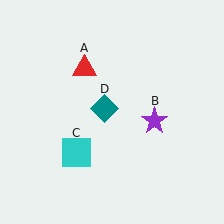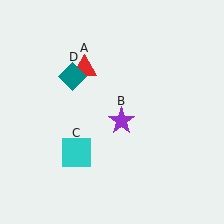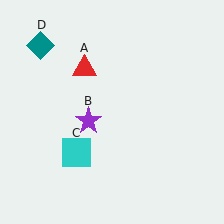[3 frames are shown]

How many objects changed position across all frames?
2 objects changed position: purple star (object B), teal diamond (object D).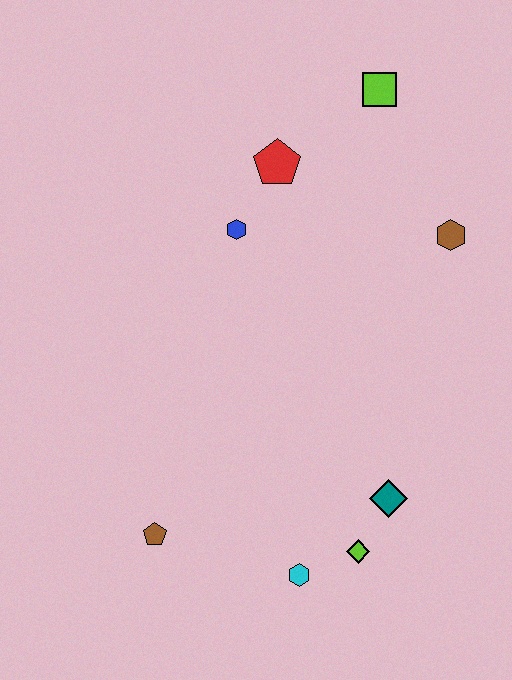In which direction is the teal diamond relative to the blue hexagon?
The teal diamond is below the blue hexagon.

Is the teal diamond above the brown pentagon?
Yes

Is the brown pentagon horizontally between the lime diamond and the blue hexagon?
No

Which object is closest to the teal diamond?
The lime diamond is closest to the teal diamond.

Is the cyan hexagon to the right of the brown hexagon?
No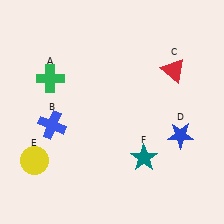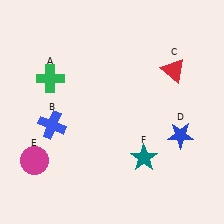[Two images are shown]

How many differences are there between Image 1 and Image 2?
There is 1 difference between the two images.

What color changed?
The circle (E) changed from yellow in Image 1 to magenta in Image 2.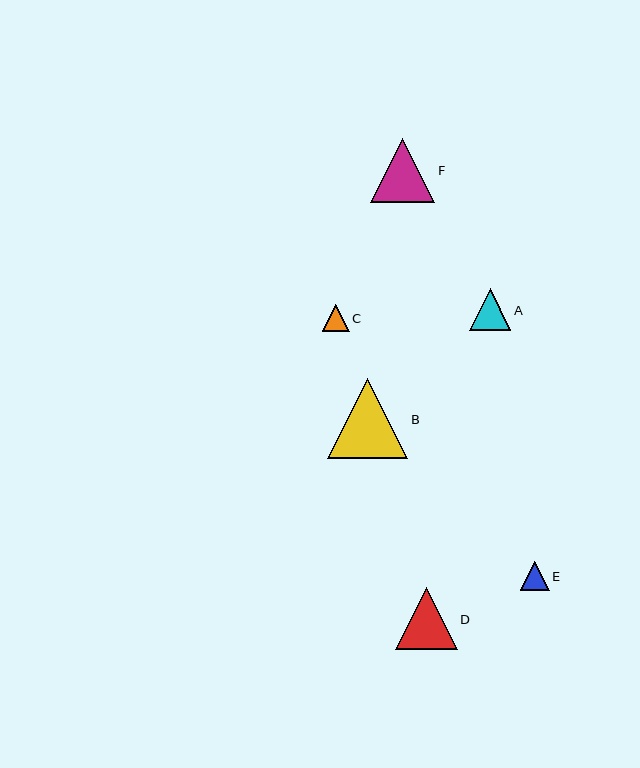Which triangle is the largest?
Triangle B is the largest with a size of approximately 80 pixels.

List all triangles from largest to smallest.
From largest to smallest: B, F, D, A, E, C.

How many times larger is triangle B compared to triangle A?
Triangle B is approximately 1.9 times the size of triangle A.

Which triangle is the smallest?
Triangle C is the smallest with a size of approximately 27 pixels.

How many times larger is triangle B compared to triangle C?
Triangle B is approximately 2.9 times the size of triangle C.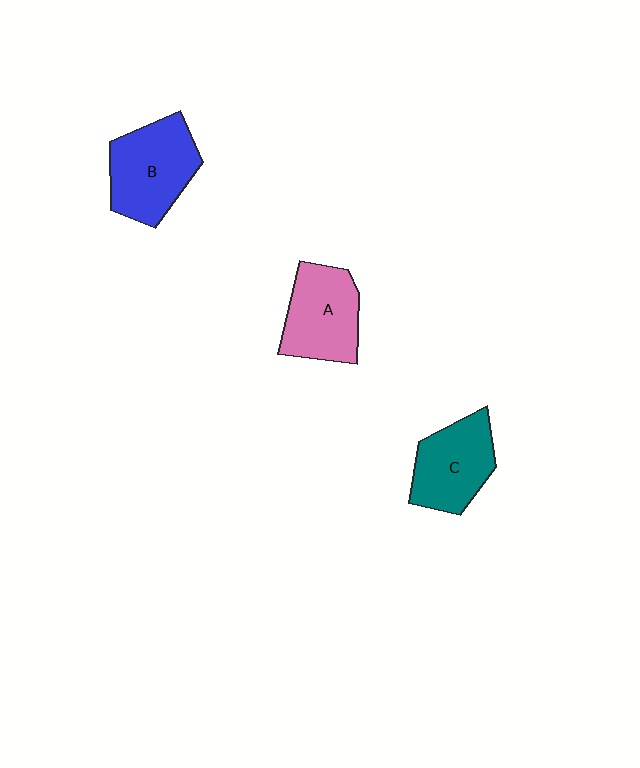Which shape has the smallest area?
Shape C (teal).